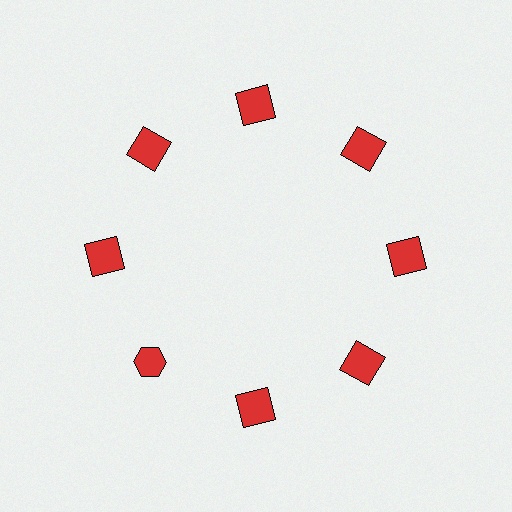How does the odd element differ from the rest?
It has a different shape: hexagon instead of square.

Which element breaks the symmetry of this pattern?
The red hexagon at roughly the 8 o'clock position breaks the symmetry. All other shapes are red squares.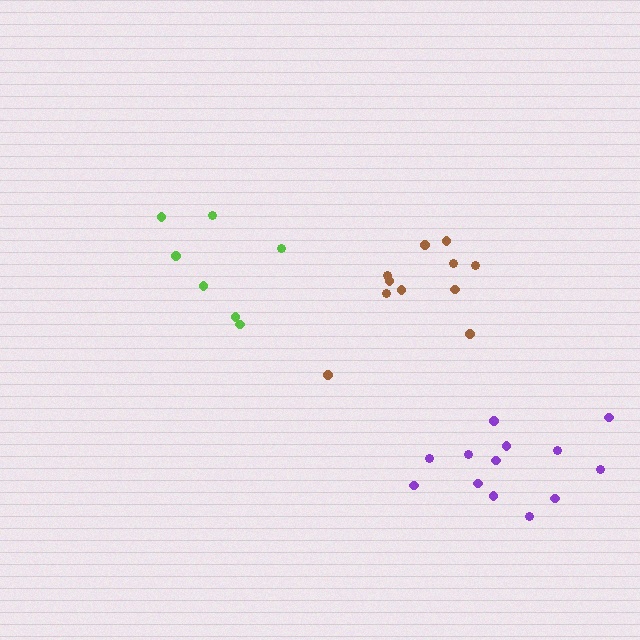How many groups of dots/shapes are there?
There are 3 groups.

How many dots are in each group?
Group 1: 11 dots, Group 2: 13 dots, Group 3: 7 dots (31 total).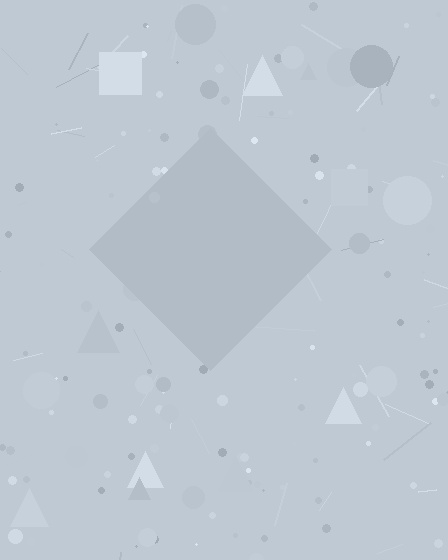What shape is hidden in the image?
A diamond is hidden in the image.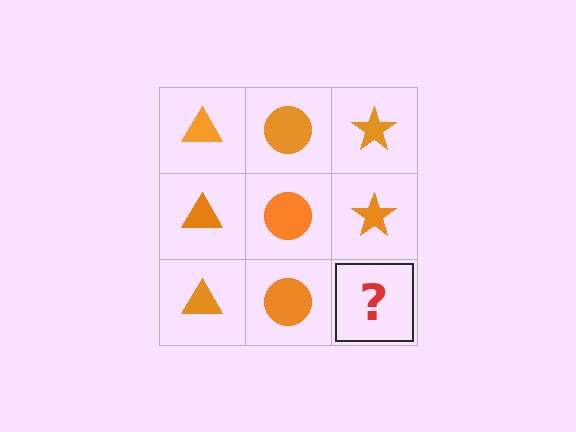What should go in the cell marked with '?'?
The missing cell should contain an orange star.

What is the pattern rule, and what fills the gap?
The rule is that each column has a consistent shape. The gap should be filled with an orange star.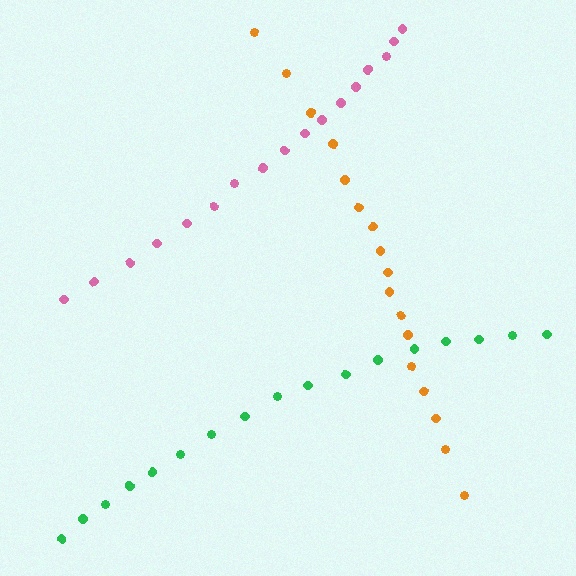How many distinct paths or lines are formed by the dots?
There are 3 distinct paths.